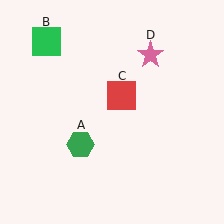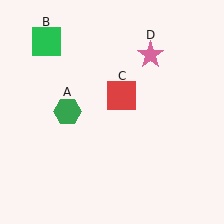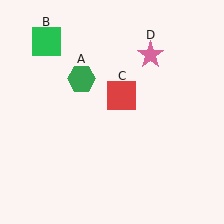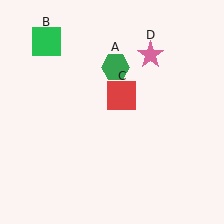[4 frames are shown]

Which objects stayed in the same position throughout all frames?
Green square (object B) and red square (object C) and pink star (object D) remained stationary.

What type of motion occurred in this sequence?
The green hexagon (object A) rotated clockwise around the center of the scene.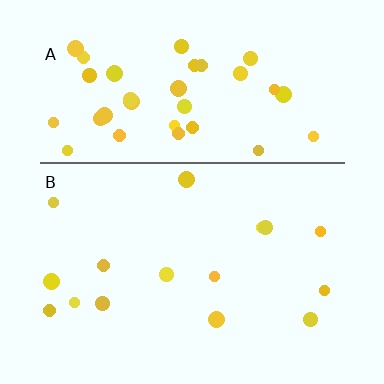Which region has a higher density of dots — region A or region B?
A (the top).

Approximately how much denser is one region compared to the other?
Approximately 2.5× — region A over region B.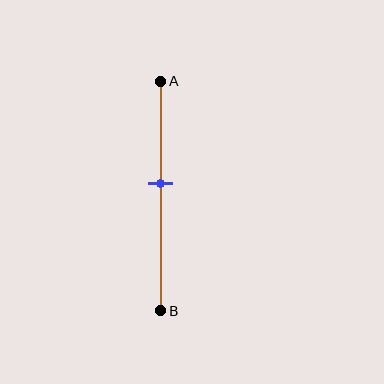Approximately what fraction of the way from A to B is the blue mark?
The blue mark is approximately 45% of the way from A to B.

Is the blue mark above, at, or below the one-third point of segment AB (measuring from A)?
The blue mark is below the one-third point of segment AB.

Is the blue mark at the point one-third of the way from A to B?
No, the mark is at about 45% from A, not at the 33% one-third point.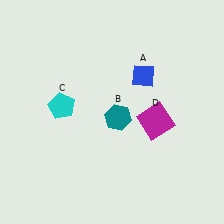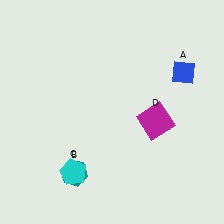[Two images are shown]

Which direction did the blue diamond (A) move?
The blue diamond (A) moved right.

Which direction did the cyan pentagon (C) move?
The cyan pentagon (C) moved down.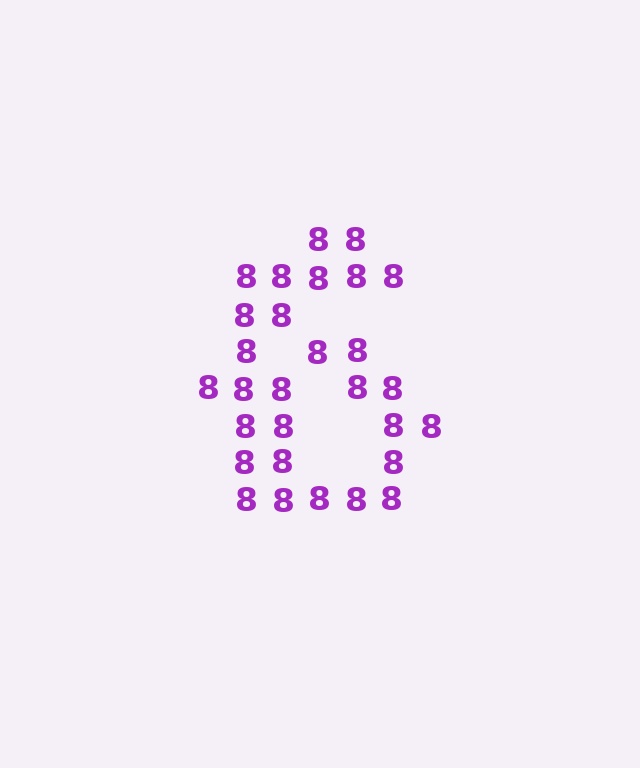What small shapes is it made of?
It is made of small digit 8's.